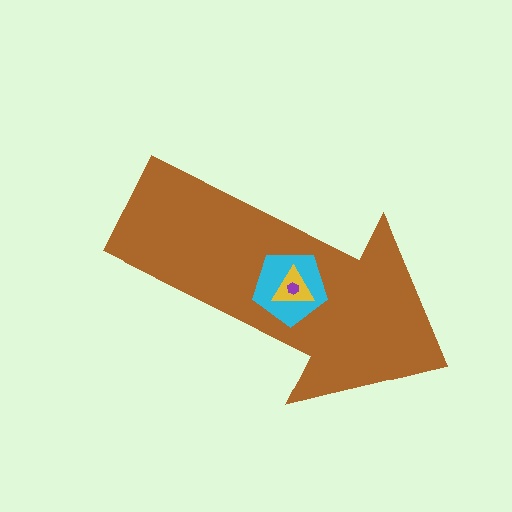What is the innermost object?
The purple hexagon.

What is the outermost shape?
The brown arrow.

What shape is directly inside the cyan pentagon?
The yellow triangle.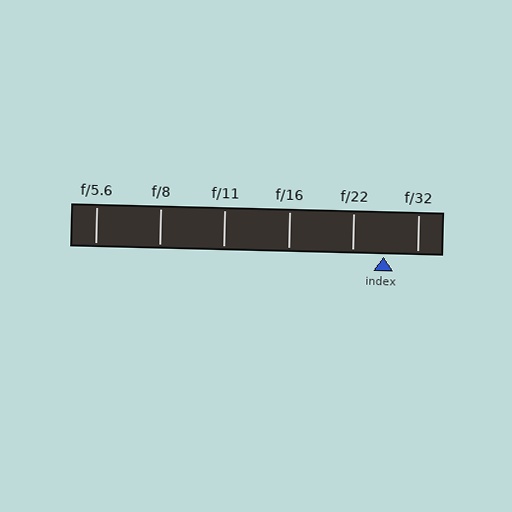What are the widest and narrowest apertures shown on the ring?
The widest aperture shown is f/5.6 and the narrowest is f/32.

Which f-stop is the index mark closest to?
The index mark is closest to f/22.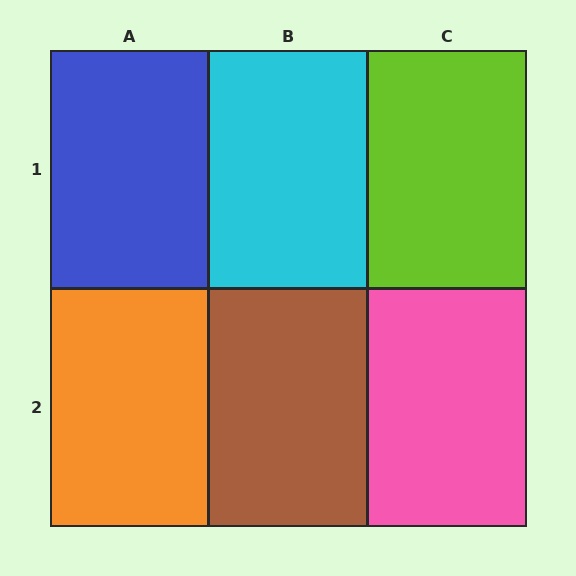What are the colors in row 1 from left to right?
Blue, cyan, lime.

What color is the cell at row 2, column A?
Orange.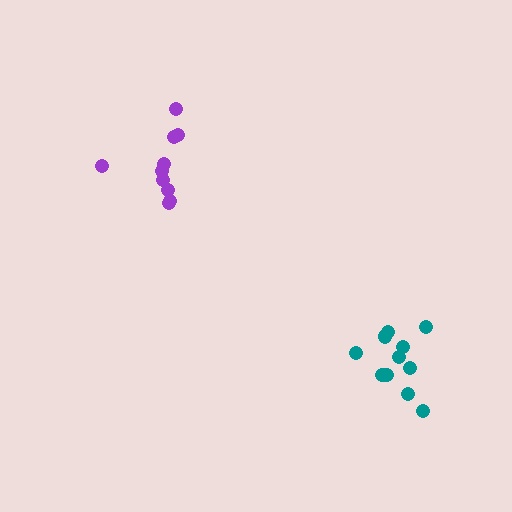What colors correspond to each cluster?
The clusters are colored: teal, purple.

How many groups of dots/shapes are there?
There are 2 groups.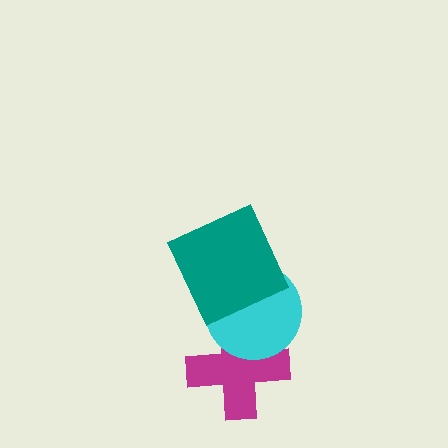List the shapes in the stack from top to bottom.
From top to bottom: the teal square, the cyan circle, the magenta cross.